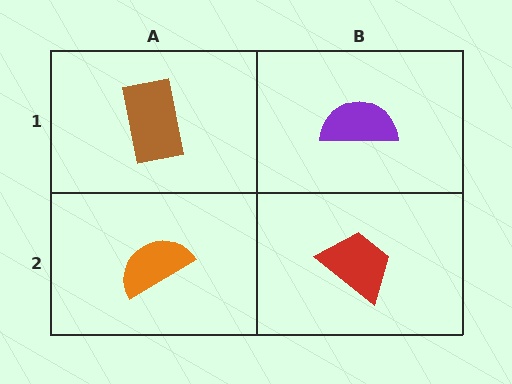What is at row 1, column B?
A purple semicircle.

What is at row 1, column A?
A brown rectangle.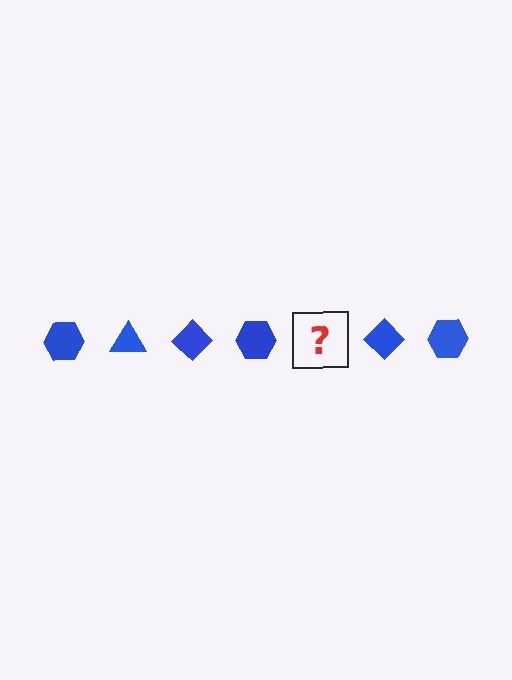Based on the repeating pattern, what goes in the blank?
The blank should be a blue triangle.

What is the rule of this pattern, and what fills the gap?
The rule is that the pattern cycles through hexagon, triangle, diamond shapes in blue. The gap should be filled with a blue triangle.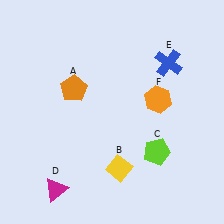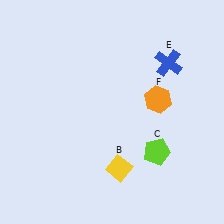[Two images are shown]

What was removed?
The magenta triangle (D), the orange pentagon (A) were removed in Image 2.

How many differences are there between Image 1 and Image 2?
There are 2 differences between the two images.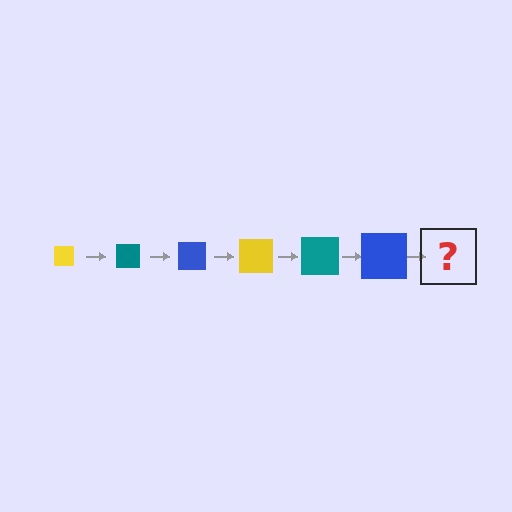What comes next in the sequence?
The next element should be a yellow square, larger than the previous one.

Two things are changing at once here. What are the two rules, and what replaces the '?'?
The two rules are that the square grows larger each step and the color cycles through yellow, teal, and blue. The '?' should be a yellow square, larger than the previous one.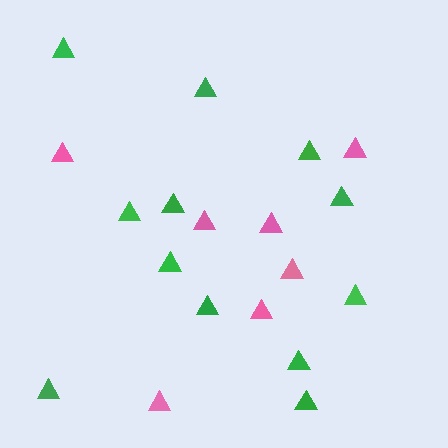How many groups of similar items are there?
There are 2 groups: one group of green triangles (12) and one group of pink triangles (7).